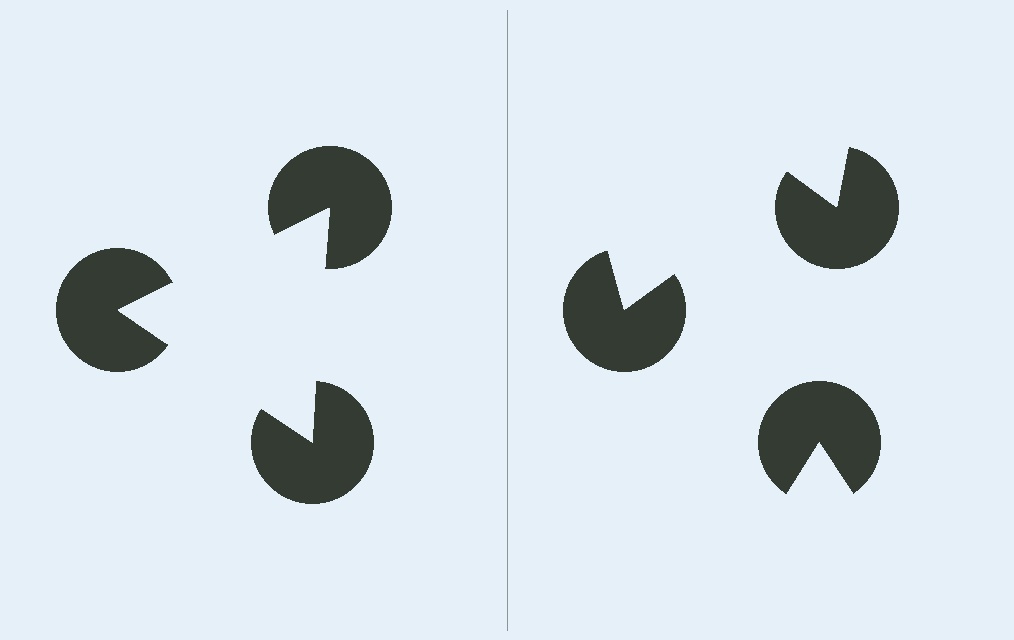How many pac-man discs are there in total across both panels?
6 — 3 on each side.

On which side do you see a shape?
An illusory triangle appears on the left side. On the right side the wedge cuts are rotated, so no coherent shape forms.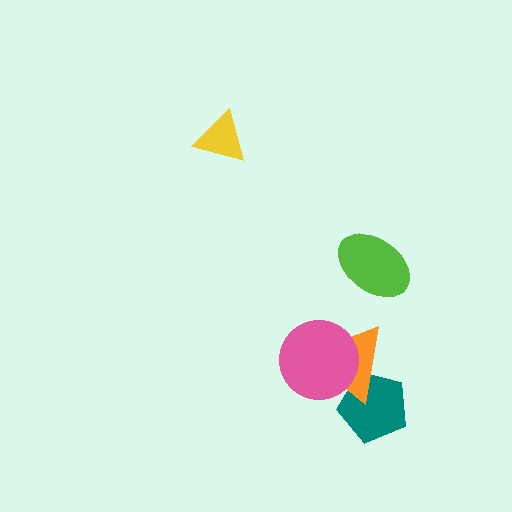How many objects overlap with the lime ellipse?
0 objects overlap with the lime ellipse.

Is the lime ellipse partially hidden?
No, no other shape covers it.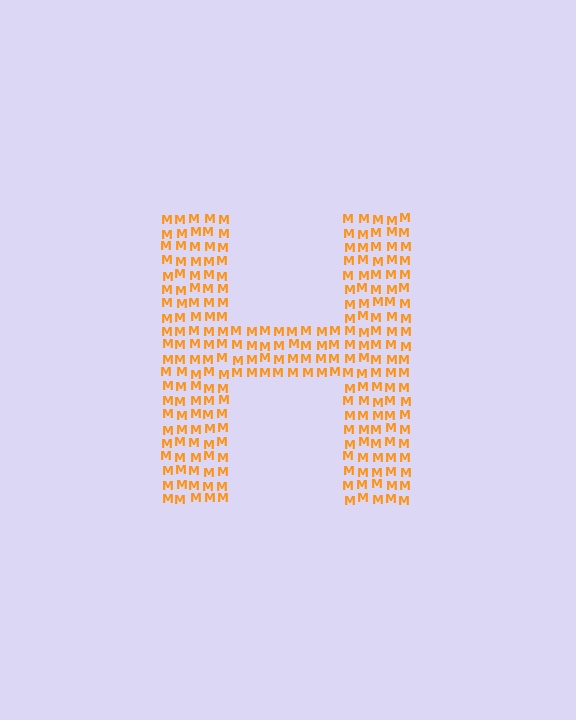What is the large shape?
The large shape is the letter H.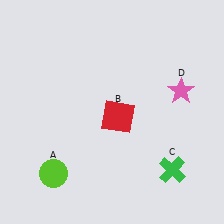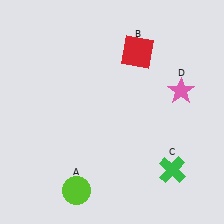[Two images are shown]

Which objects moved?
The objects that moved are: the lime circle (A), the red square (B).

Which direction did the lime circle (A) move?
The lime circle (A) moved right.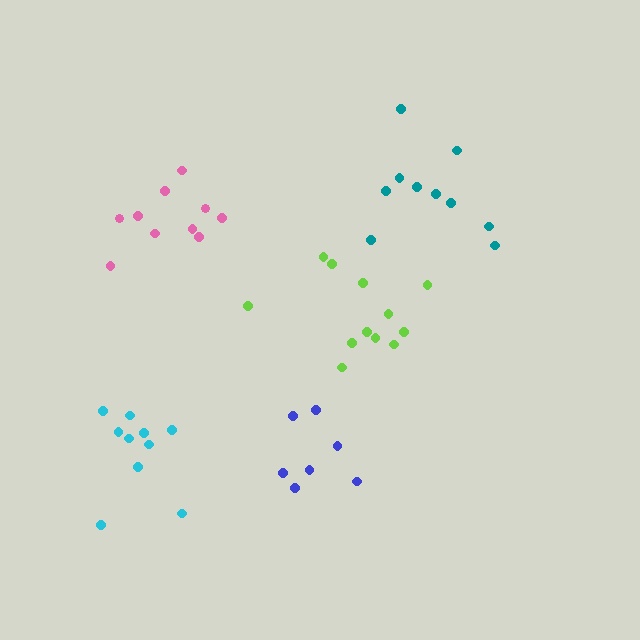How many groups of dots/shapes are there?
There are 5 groups.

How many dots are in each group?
Group 1: 12 dots, Group 2: 10 dots, Group 3: 10 dots, Group 4: 7 dots, Group 5: 10 dots (49 total).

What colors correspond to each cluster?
The clusters are colored: lime, pink, teal, blue, cyan.